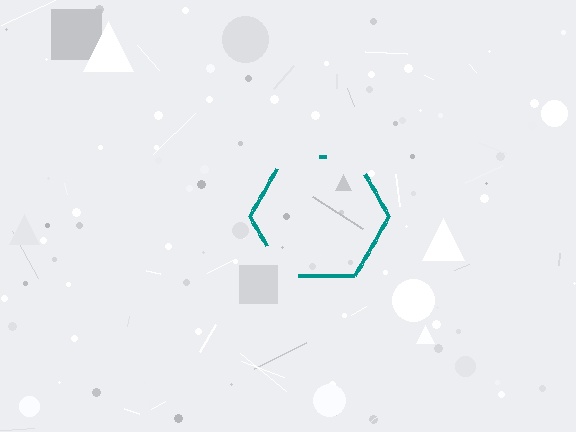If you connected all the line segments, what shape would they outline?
They would outline a hexagon.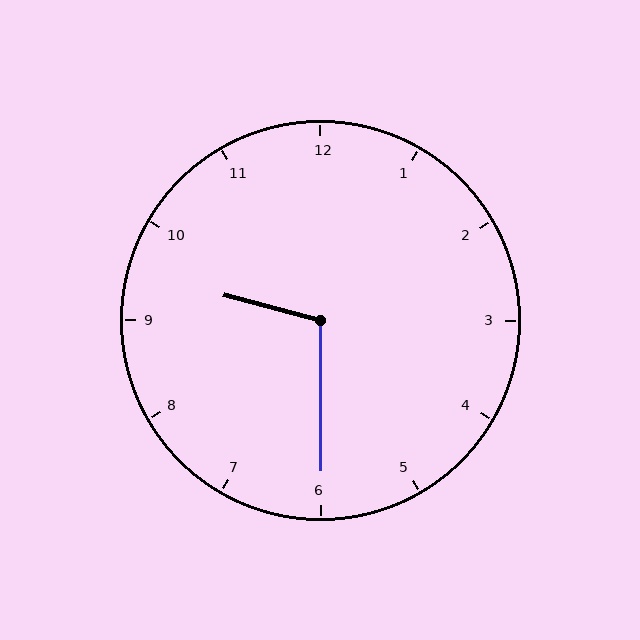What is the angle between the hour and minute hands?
Approximately 105 degrees.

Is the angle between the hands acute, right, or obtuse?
It is obtuse.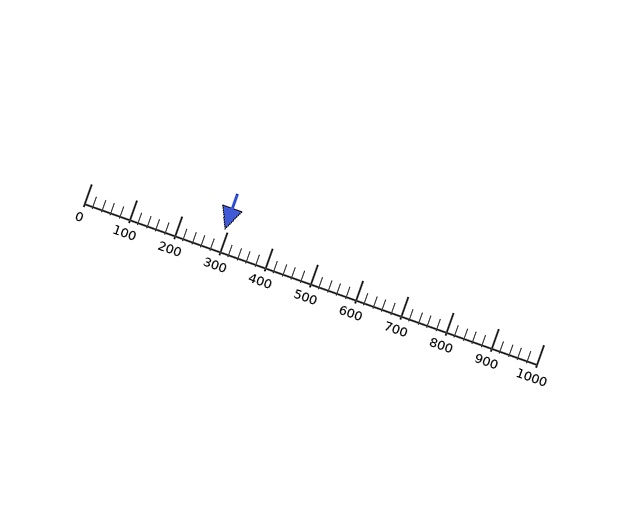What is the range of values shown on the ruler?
The ruler shows values from 0 to 1000.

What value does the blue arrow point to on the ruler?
The blue arrow points to approximately 295.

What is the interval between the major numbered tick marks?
The major tick marks are spaced 100 units apart.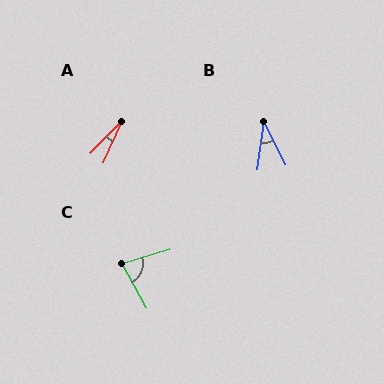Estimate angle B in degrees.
Approximately 33 degrees.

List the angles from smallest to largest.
A (21°), B (33°), C (77°).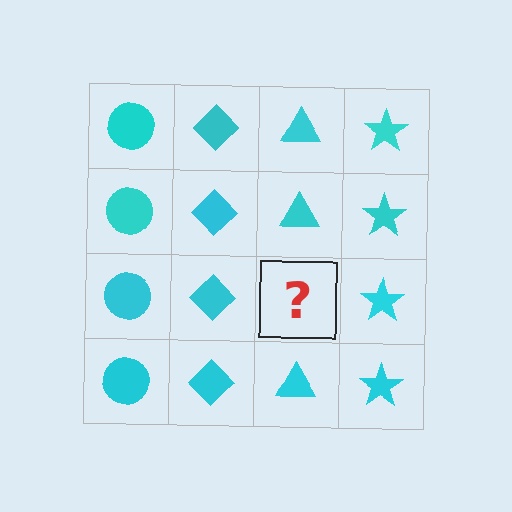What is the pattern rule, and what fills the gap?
The rule is that each column has a consistent shape. The gap should be filled with a cyan triangle.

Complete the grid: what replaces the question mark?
The question mark should be replaced with a cyan triangle.